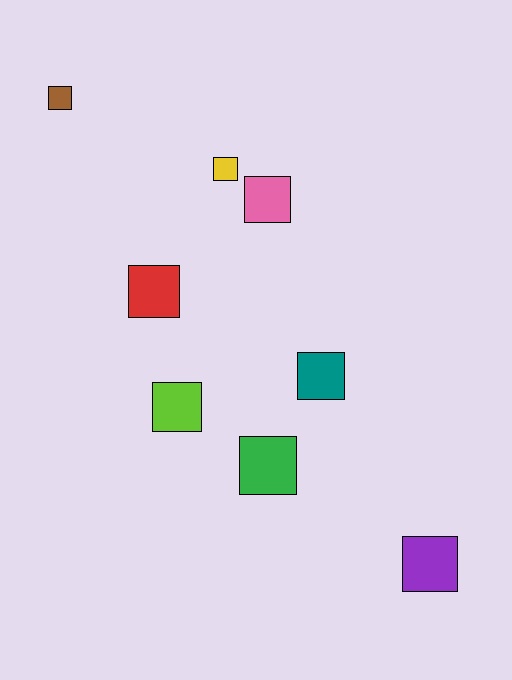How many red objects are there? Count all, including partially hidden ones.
There is 1 red object.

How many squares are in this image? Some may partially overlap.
There are 8 squares.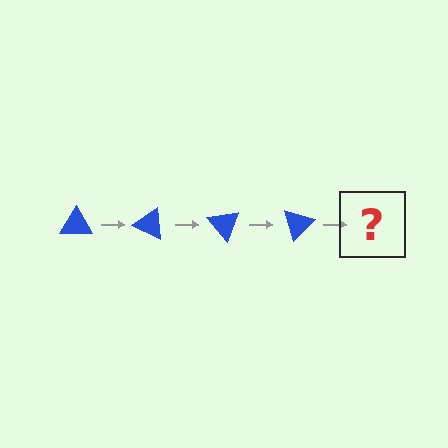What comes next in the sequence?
The next element should be a blue triangle rotated 100 degrees.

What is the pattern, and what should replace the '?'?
The pattern is that the triangle rotates 25 degrees each step. The '?' should be a blue triangle rotated 100 degrees.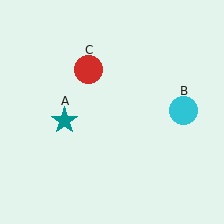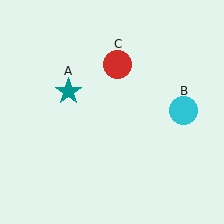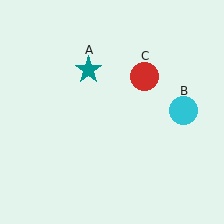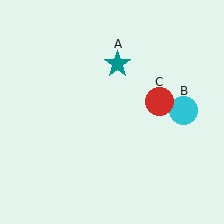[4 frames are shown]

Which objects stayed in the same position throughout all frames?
Cyan circle (object B) remained stationary.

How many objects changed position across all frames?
2 objects changed position: teal star (object A), red circle (object C).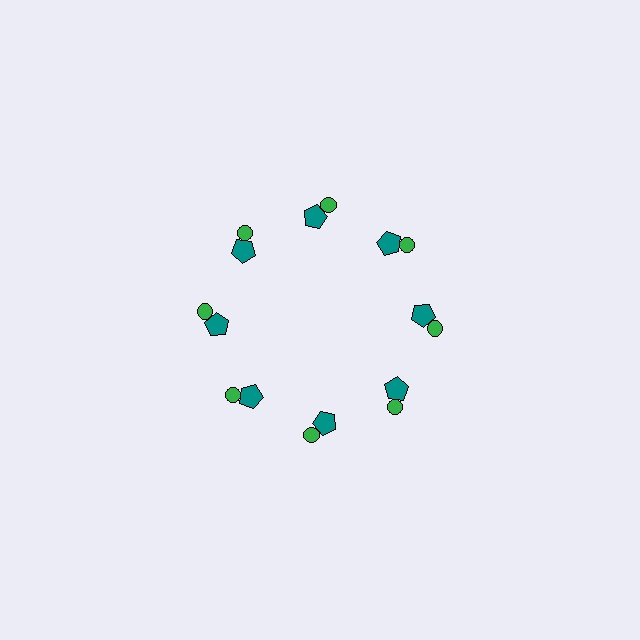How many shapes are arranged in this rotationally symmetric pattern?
There are 16 shapes, arranged in 8 groups of 2.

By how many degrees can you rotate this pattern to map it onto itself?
The pattern maps onto itself every 45 degrees of rotation.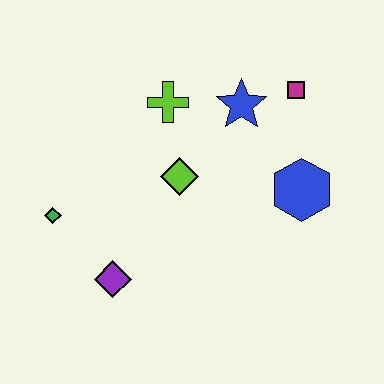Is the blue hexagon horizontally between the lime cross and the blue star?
No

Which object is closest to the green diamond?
The purple diamond is closest to the green diamond.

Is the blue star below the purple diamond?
No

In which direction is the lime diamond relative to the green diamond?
The lime diamond is to the right of the green diamond.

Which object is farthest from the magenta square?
The green diamond is farthest from the magenta square.